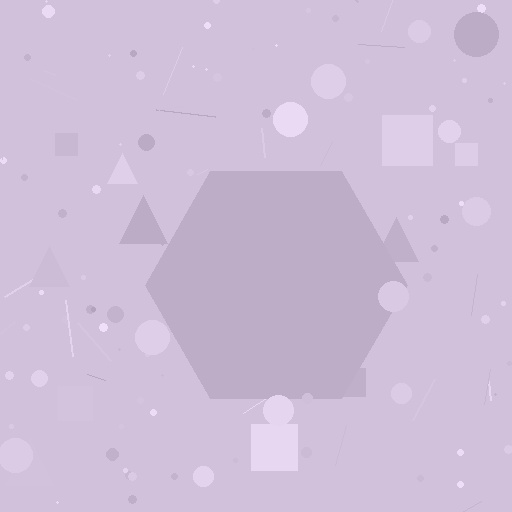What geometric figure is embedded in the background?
A hexagon is embedded in the background.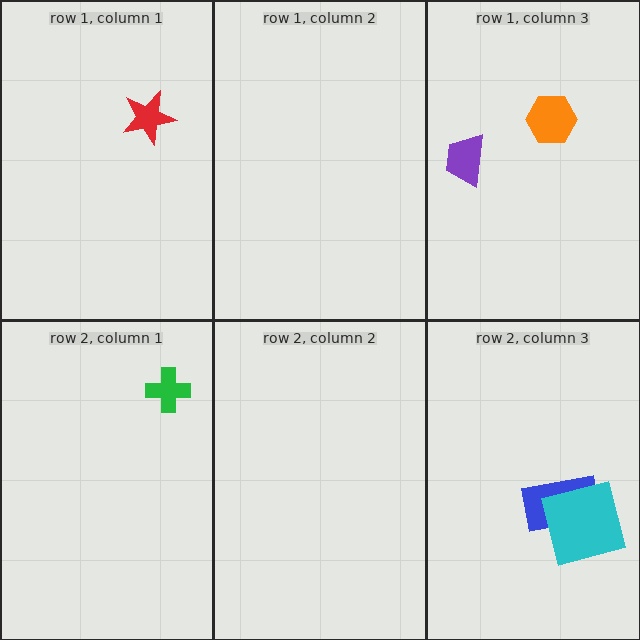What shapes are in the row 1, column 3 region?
The purple trapezoid, the orange hexagon.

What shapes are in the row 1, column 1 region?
The red star.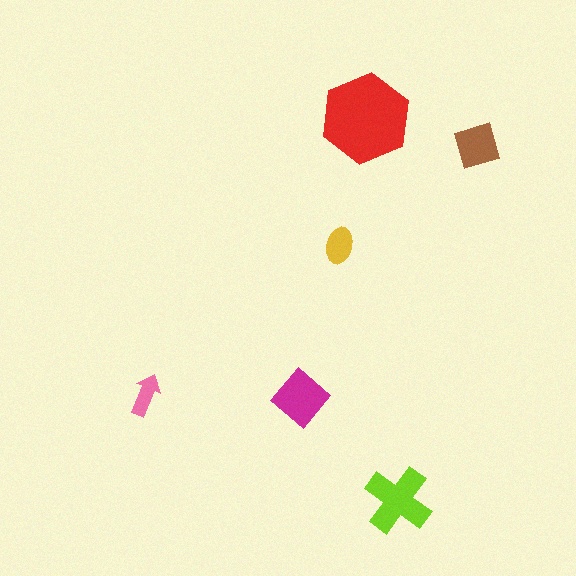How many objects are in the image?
There are 6 objects in the image.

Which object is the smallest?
The pink arrow.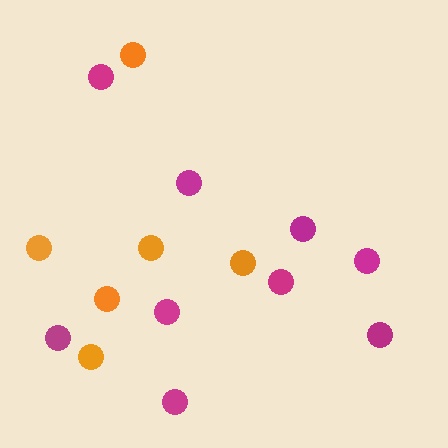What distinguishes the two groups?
There are 2 groups: one group of magenta circles (9) and one group of orange circles (6).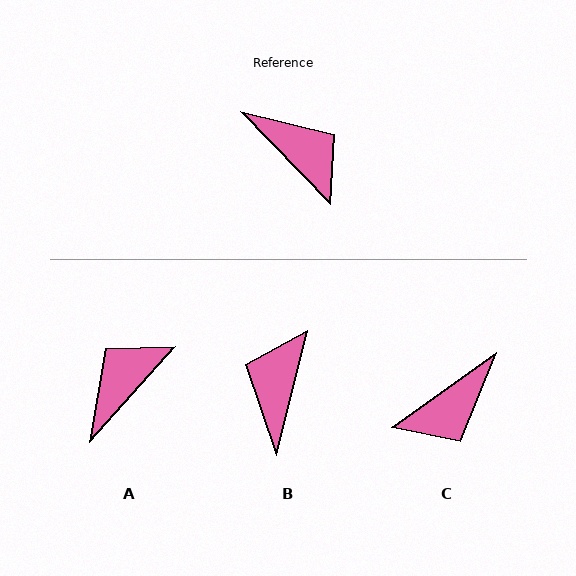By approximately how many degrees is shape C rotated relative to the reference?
Approximately 98 degrees clockwise.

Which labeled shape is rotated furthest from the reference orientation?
B, about 122 degrees away.